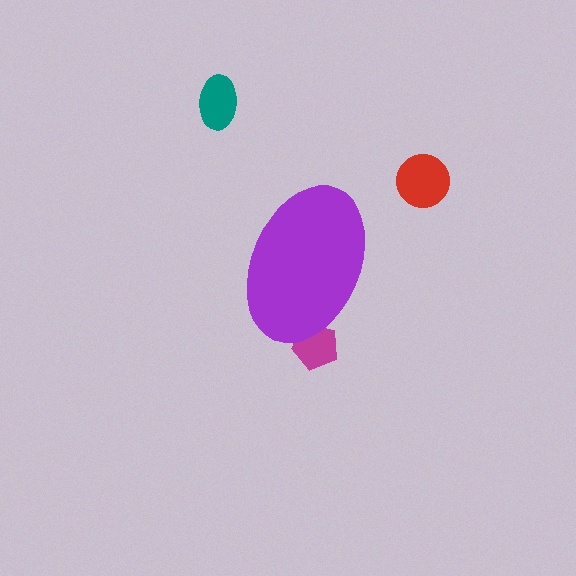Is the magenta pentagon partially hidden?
Yes, the magenta pentagon is partially hidden behind the purple ellipse.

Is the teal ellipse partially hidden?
No, the teal ellipse is fully visible.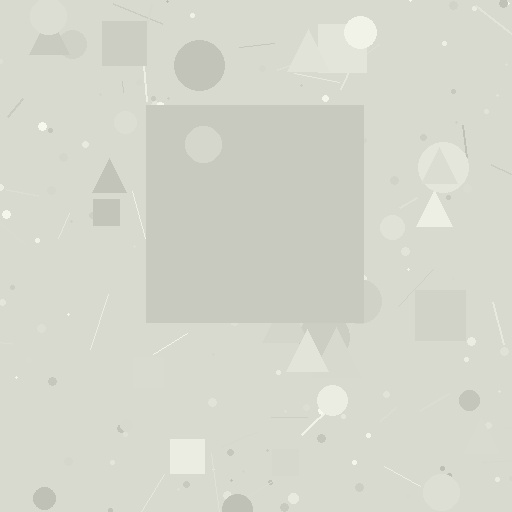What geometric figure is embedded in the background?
A square is embedded in the background.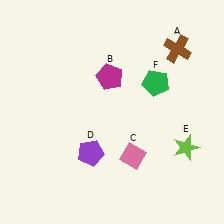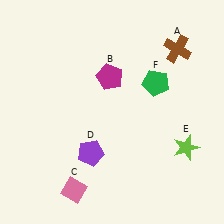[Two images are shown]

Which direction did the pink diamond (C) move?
The pink diamond (C) moved left.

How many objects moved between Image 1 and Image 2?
1 object moved between the two images.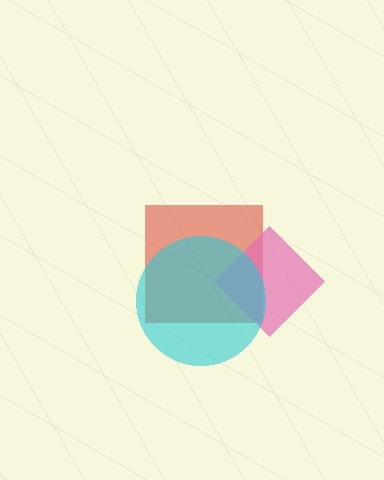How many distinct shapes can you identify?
There are 3 distinct shapes: a red square, a pink diamond, a cyan circle.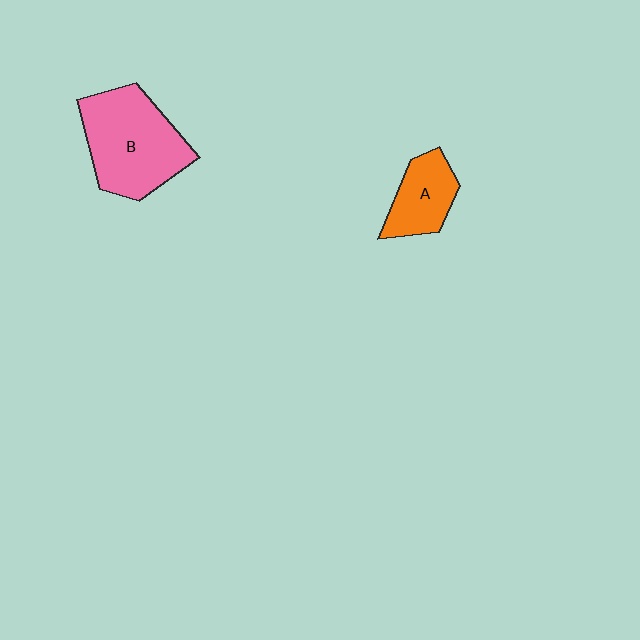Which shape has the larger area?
Shape B (pink).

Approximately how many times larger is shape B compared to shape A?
Approximately 2.0 times.